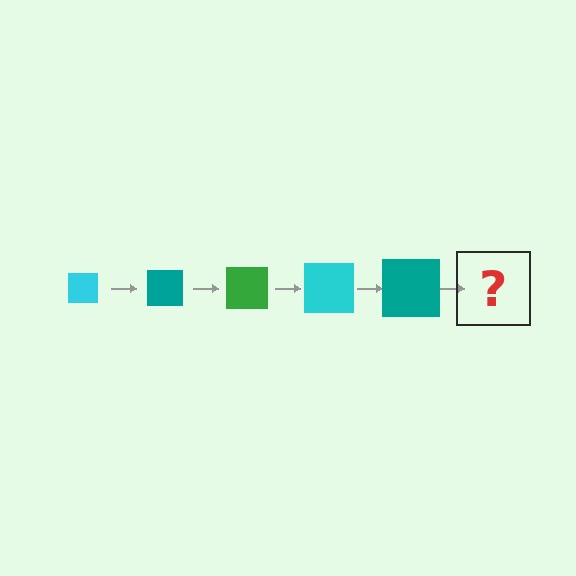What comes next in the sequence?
The next element should be a green square, larger than the previous one.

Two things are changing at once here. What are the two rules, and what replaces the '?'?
The two rules are that the square grows larger each step and the color cycles through cyan, teal, and green. The '?' should be a green square, larger than the previous one.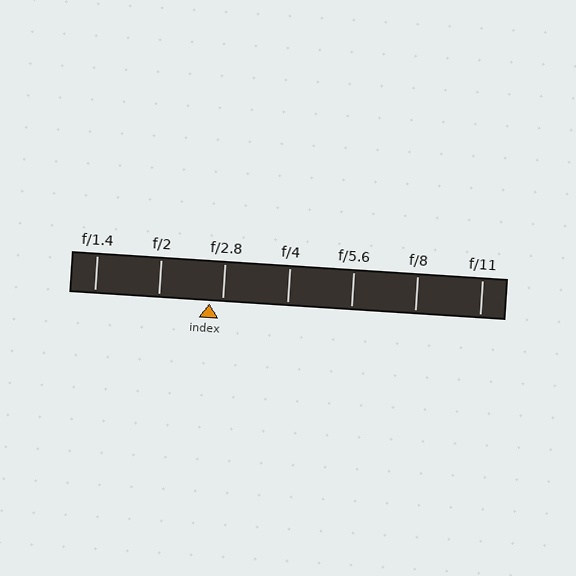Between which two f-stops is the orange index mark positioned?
The index mark is between f/2 and f/2.8.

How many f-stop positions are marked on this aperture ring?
There are 7 f-stop positions marked.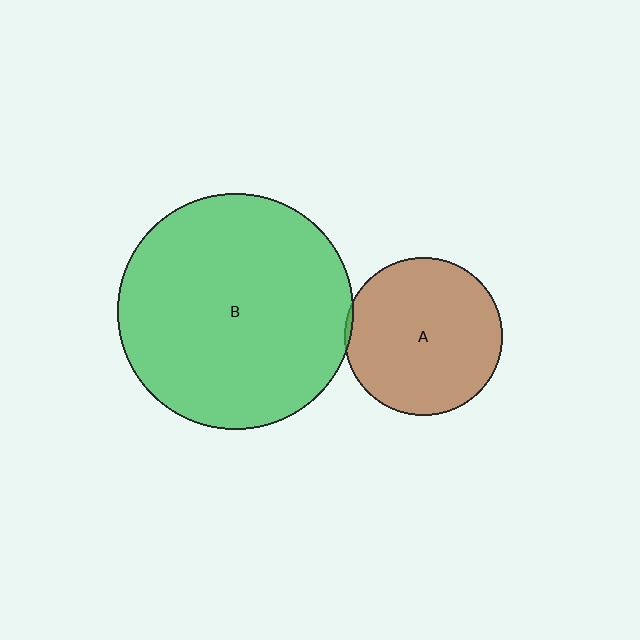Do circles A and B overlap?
Yes.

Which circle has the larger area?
Circle B (green).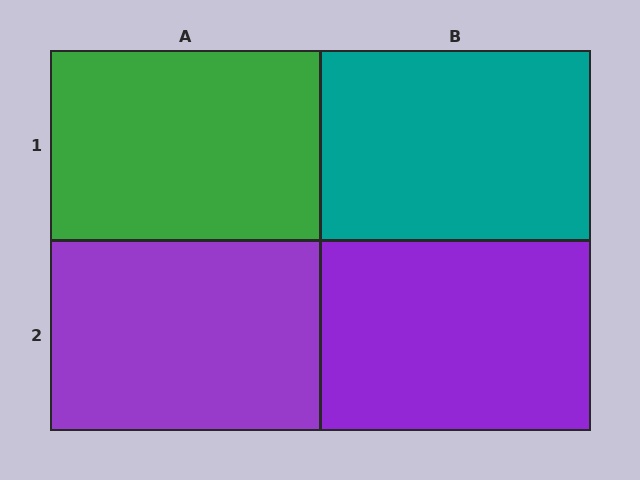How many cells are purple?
2 cells are purple.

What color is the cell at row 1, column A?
Green.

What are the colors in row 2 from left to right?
Purple, purple.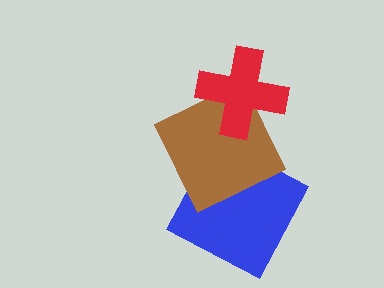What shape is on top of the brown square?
The red cross is on top of the brown square.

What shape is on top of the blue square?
The brown square is on top of the blue square.